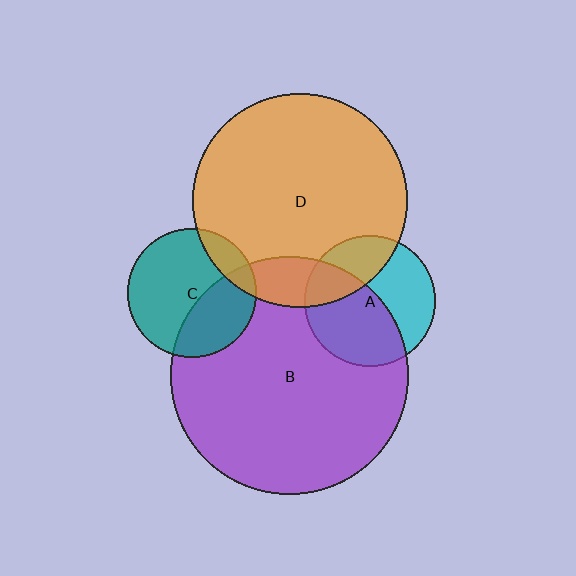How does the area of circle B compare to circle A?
Approximately 3.3 times.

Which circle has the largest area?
Circle B (purple).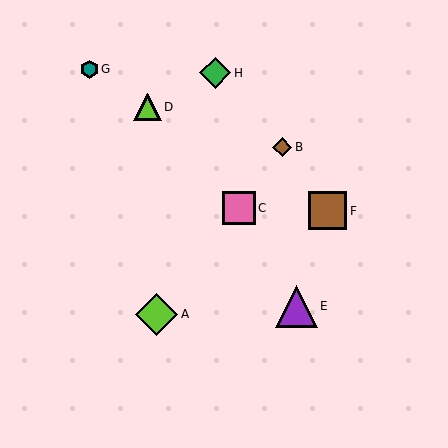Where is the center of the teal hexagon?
The center of the teal hexagon is at (90, 69).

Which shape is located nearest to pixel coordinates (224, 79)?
The green diamond (labeled H) at (215, 73) is nearest to that location.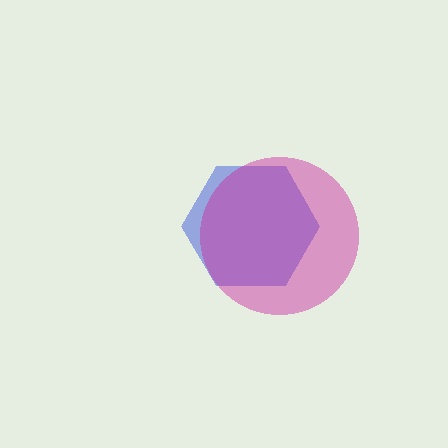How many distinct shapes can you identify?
There are 2 distinct shapes: a blue hexagon, a magenta circle.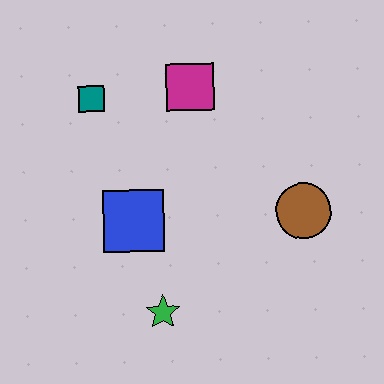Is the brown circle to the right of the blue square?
Yes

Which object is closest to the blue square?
The green star is closest to the blue square.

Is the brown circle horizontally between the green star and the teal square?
No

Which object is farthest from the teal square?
The brown circle is farthest from the teal square.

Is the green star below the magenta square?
Yes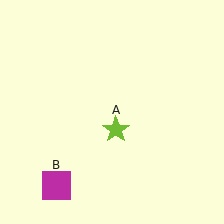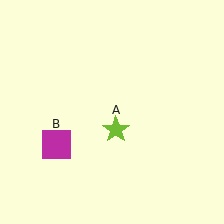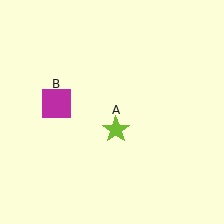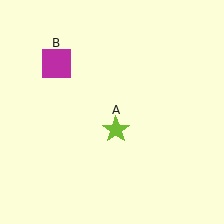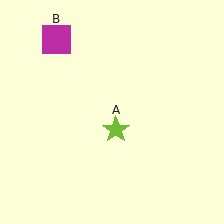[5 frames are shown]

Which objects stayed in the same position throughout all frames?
Lime star (object A) remained stationary.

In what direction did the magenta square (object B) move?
The magenta square (object B) moved up.